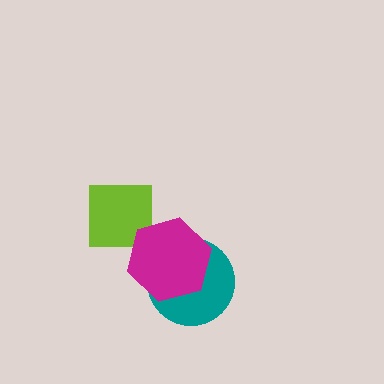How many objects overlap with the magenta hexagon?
2 objects overlap with the magenta hexagon.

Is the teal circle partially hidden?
Yes, it is partially covered by another shape.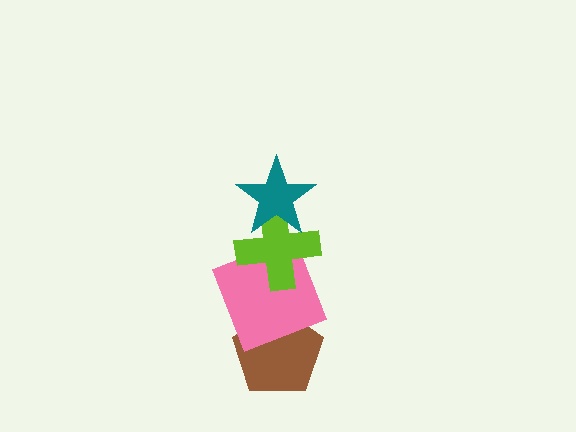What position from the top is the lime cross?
The lime cross is 2nd from the top.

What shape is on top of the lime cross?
The teal star is on top of the lime cross.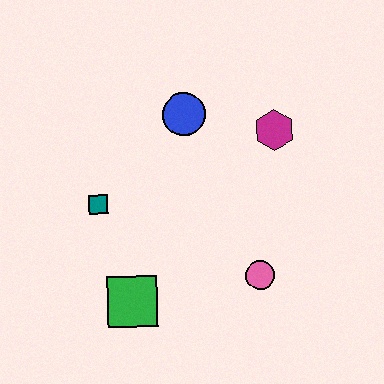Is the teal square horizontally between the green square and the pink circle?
No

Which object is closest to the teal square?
The green square is closest to the teal square.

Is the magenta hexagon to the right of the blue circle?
Yes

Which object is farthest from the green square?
The magenta hexagon is farthest from the green square.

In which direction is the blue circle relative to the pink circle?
The blue circle is above the pink circle.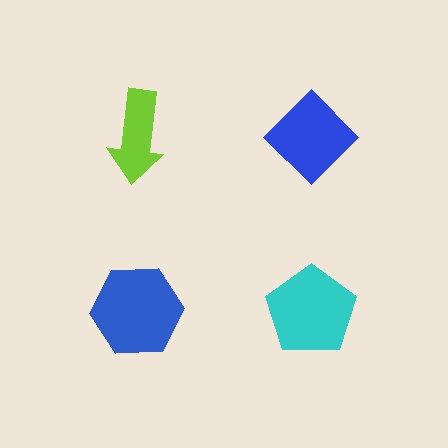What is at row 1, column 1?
A lime arrow.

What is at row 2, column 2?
A cyan pentagon.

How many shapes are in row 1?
2 shapes.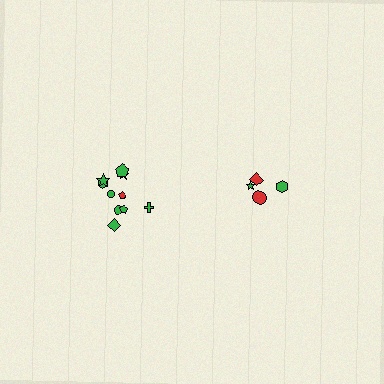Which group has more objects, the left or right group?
The left group.